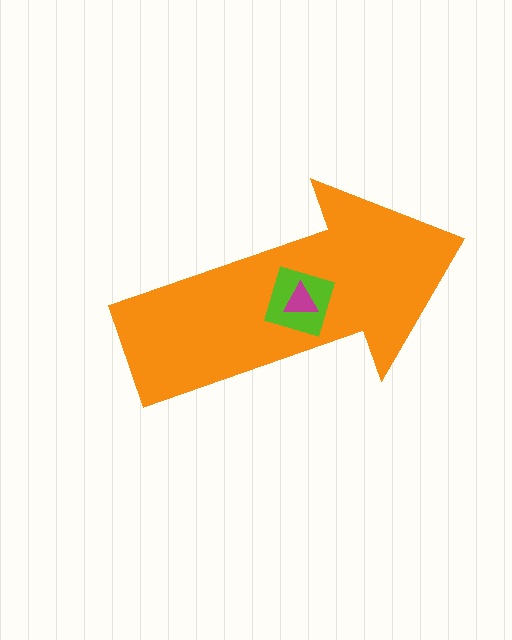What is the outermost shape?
The orange arrow.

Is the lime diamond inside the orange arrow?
Yes.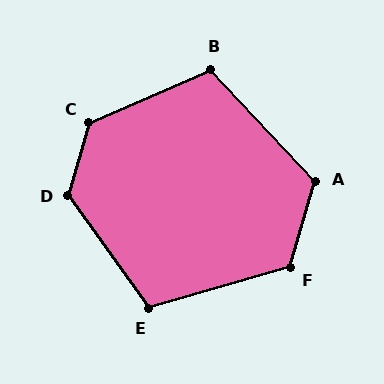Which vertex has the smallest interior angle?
B, at approximately 109 degrees.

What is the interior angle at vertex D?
Approximately 128 degrees (obtuse).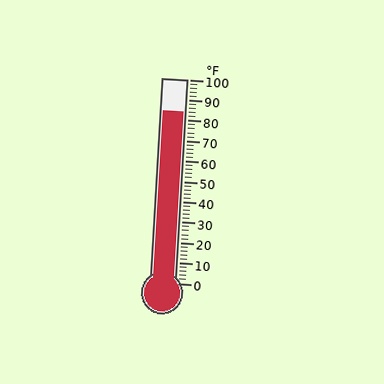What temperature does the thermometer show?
The thermometer shows approximately 84°F.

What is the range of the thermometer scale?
The thermometer scale ranges from 0°F to 100°F.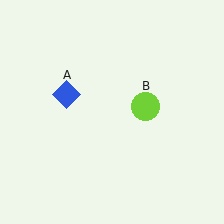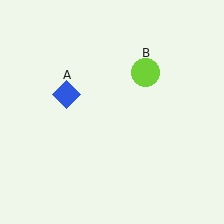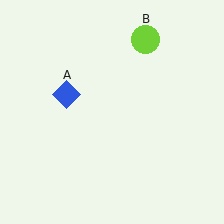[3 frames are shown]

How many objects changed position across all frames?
1 object changed position: lime circle (object B).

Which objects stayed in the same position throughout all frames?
Blue diamond (object A) remained stationary.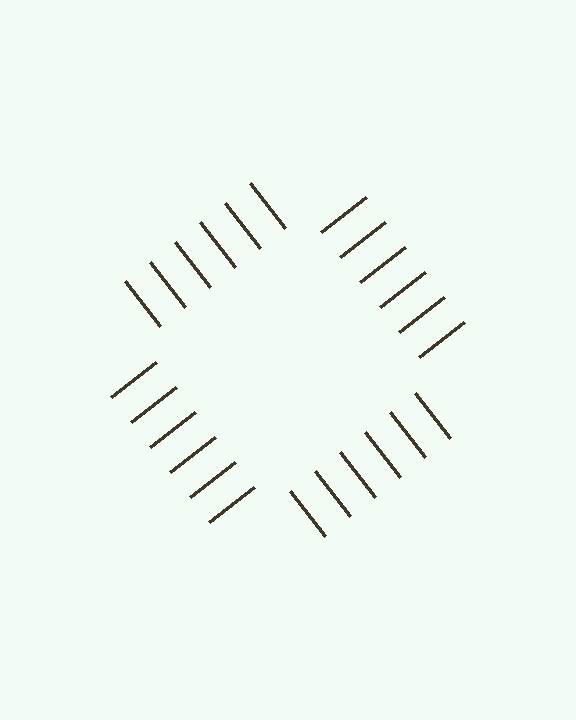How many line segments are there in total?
24 — 6 along each of the 4 edges.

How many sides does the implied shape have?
4 sides — the line-ends trace a square.